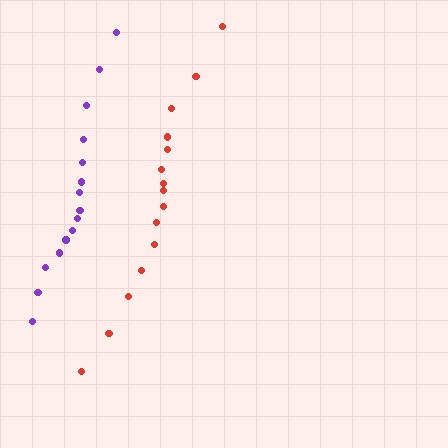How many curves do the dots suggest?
There are 2 distinct paths.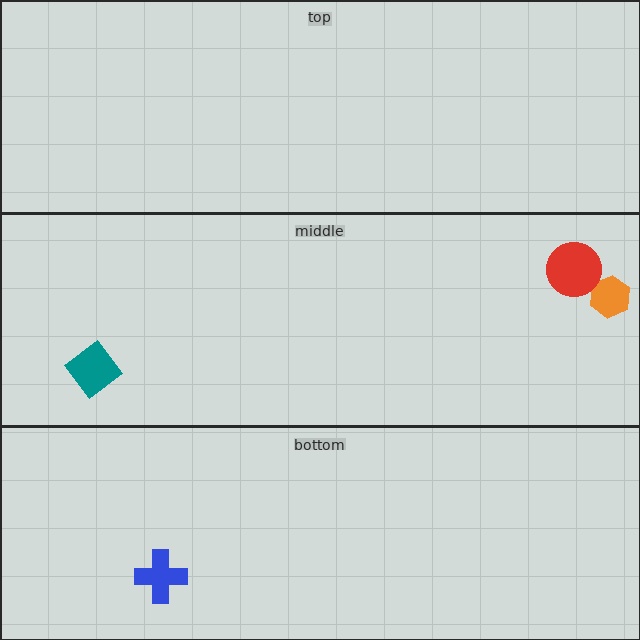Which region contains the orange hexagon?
The middle region.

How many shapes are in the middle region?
3.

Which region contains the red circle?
The middle region.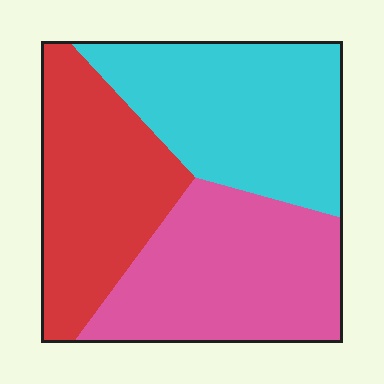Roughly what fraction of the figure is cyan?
Cyan covers about 35% of the figure.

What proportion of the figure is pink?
Pink covers about 35% of the figure.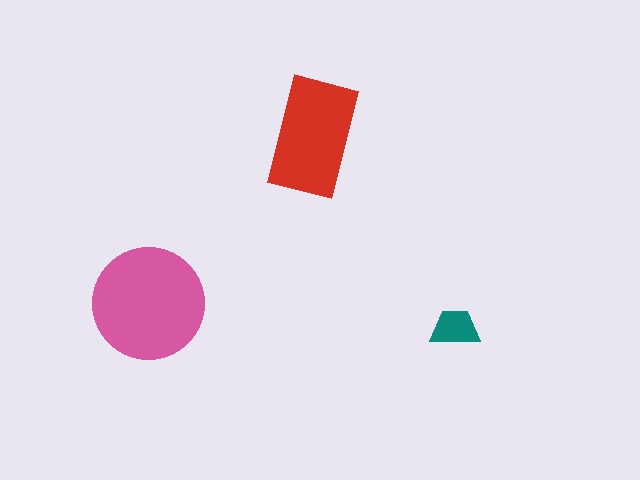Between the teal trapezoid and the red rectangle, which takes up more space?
The red rectangle.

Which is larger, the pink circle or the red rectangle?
The pink circle.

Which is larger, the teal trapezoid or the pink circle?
The pink circle.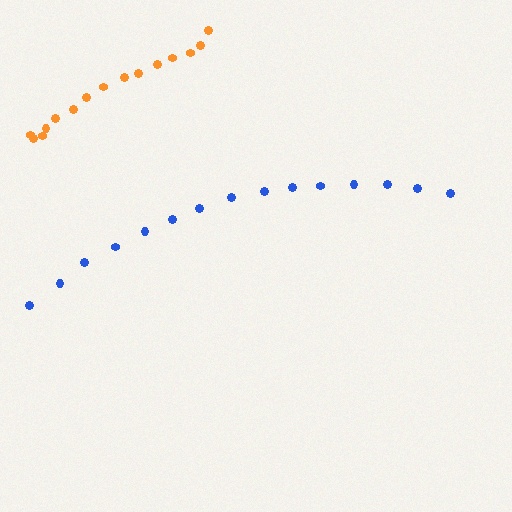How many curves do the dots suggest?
There are 2 distinct paths.